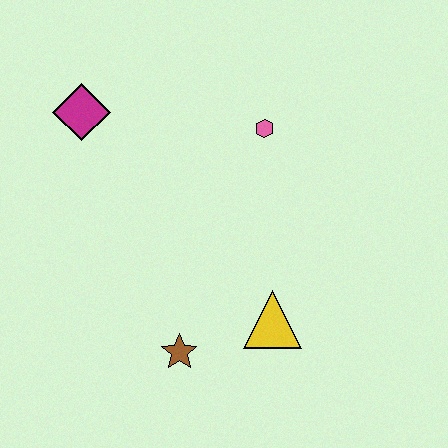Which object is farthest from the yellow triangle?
The magenta diamond is farthest from the yellow triangle.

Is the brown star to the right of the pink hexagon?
No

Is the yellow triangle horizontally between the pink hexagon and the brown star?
No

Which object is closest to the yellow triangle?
The brown star is closest to the yellow triangle.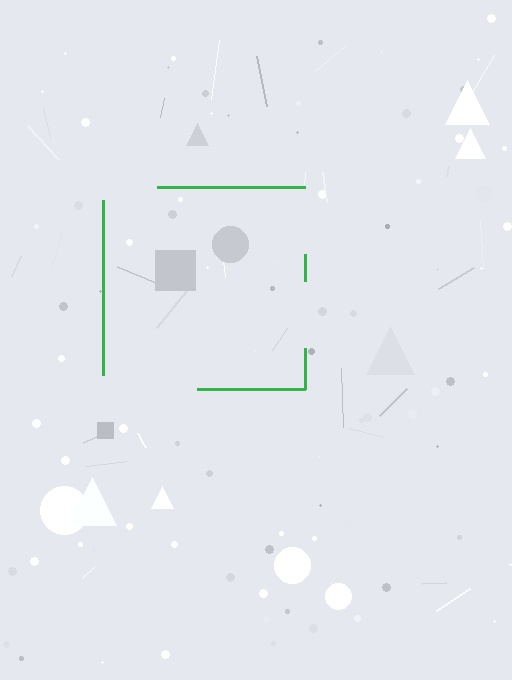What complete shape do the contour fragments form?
The contour fragments form a square.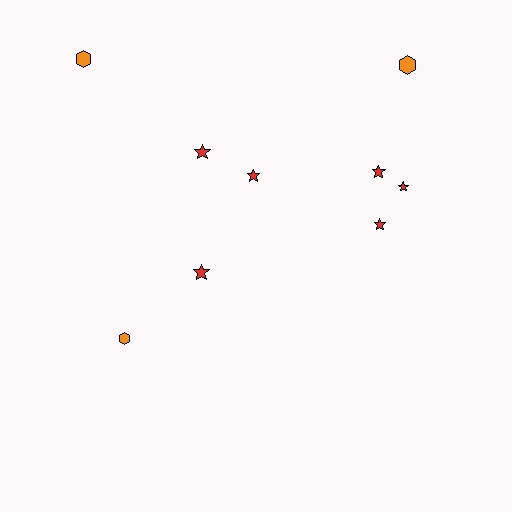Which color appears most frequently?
Red, with 6 objects.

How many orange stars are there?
There are no orange stars.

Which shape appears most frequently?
Star, with 6 objects.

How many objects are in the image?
There are 9 objects.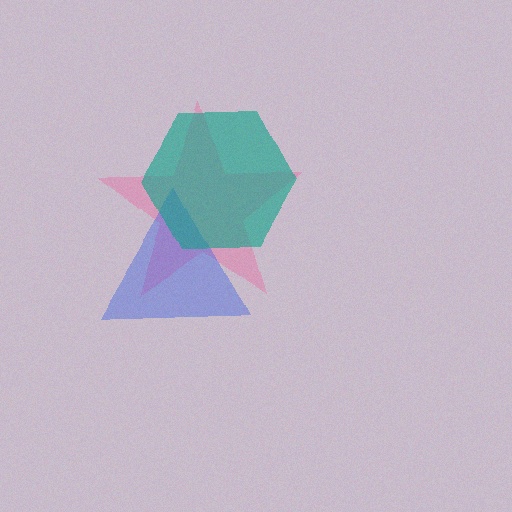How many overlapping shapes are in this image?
There are 3 overlapping shapes in the image.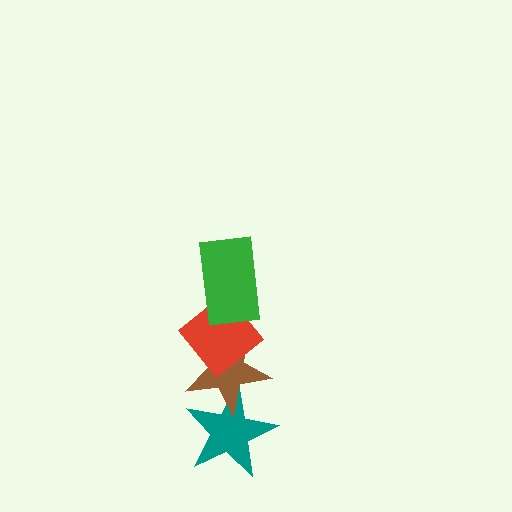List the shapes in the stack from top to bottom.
From top to bottom: the green rectangle, the red diamond, the brown star, the teal star.